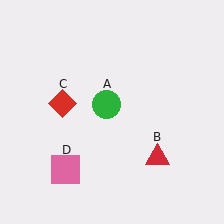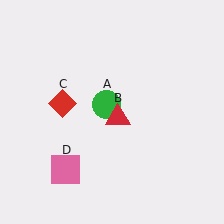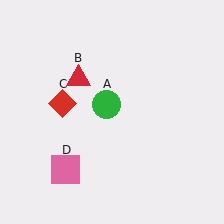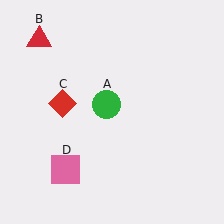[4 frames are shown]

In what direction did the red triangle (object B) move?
The red triangle (object B) moved up and to the left.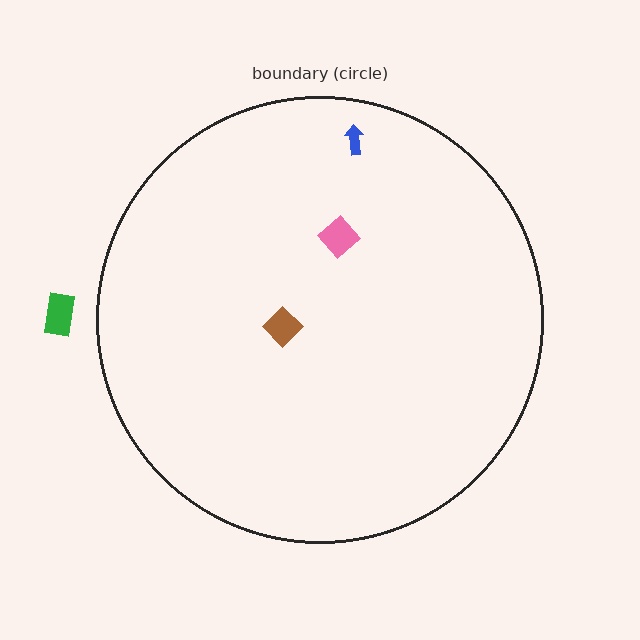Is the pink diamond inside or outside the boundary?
Inside.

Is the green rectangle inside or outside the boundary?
Outside.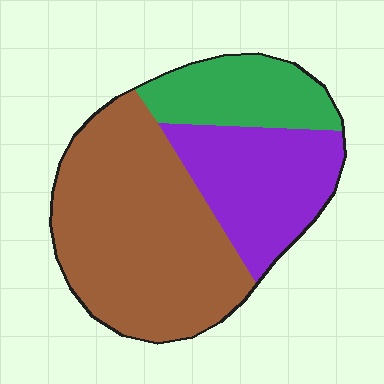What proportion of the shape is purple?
Purple covers about 25% of the shape.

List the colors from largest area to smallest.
From largest to smallest: brown, purple, green.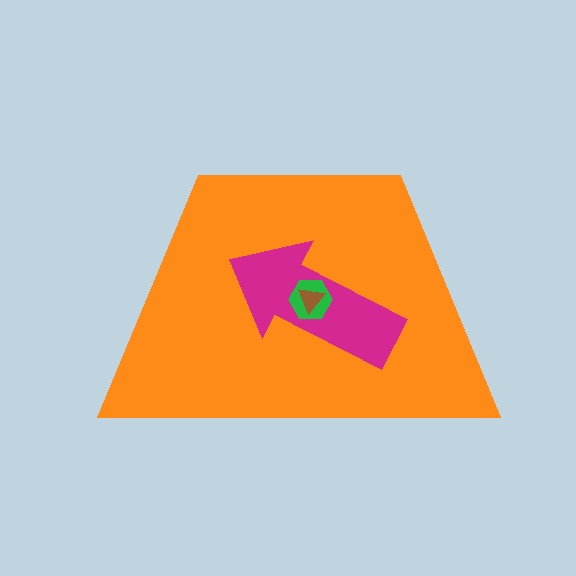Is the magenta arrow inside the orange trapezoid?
Yes.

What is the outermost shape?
The orange trapezoid.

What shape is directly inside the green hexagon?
The brown triangle.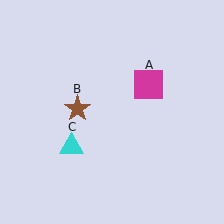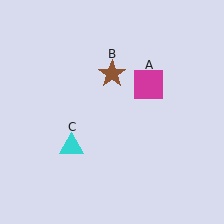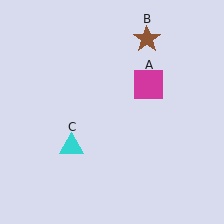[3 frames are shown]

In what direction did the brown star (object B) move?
The brown star (object B) moved up and to the right.